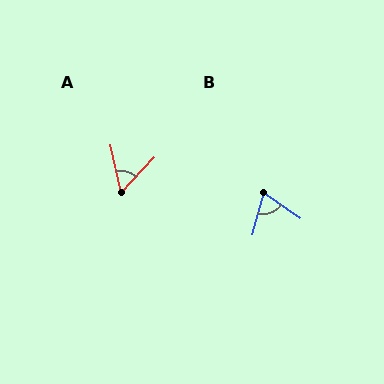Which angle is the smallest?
A, at approximately 56 degrees.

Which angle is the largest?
B, at approximately 69 degrees.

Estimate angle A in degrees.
Approximately 56 degrees.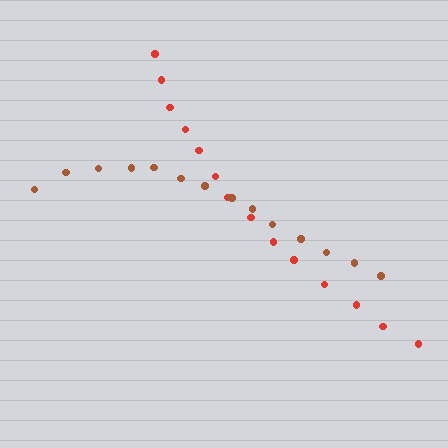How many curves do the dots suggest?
There are 2 distinct paths.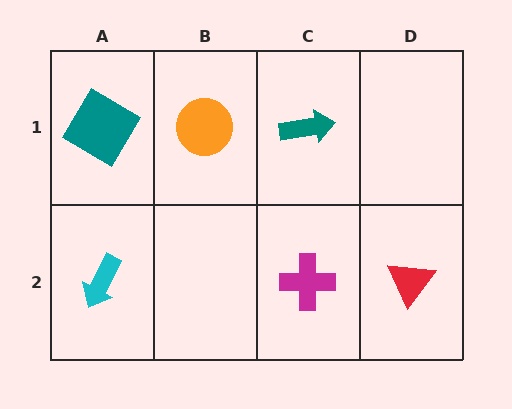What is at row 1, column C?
A teal arrow.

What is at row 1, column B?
An orange circle.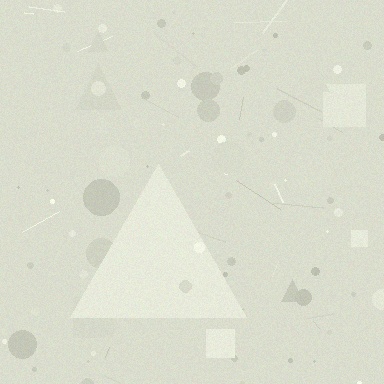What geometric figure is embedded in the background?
A triangle is embedded in the background.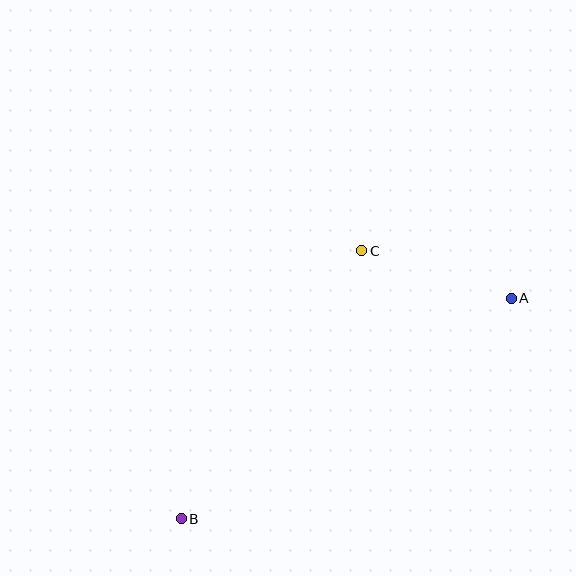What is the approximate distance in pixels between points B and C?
The distance between B and C is approximately 323 pixels.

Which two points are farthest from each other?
Points A and B are farthest from each other.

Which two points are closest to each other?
Points A and C are closest to each other.